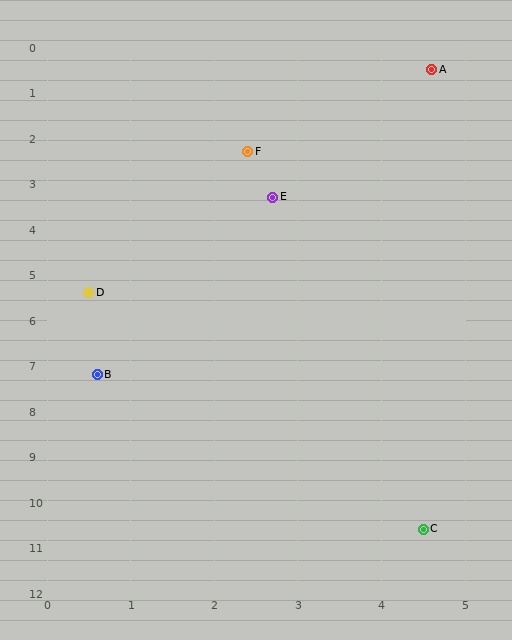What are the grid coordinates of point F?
Point F is at approximately (2.4, 2.3).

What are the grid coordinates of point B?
Point B is at approximately (0.6, 7.2).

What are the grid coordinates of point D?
Point D is at approximately (0.5, 5.4).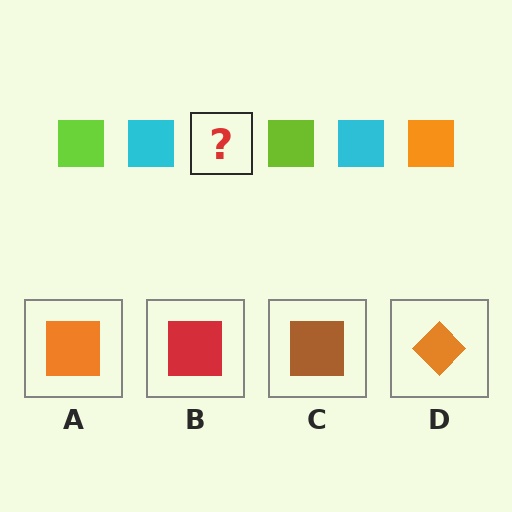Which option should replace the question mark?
Option A.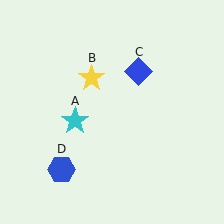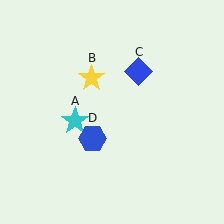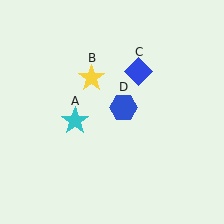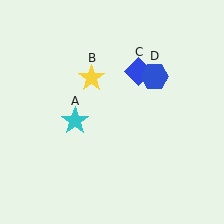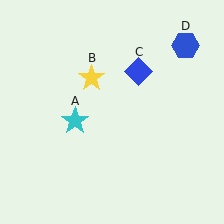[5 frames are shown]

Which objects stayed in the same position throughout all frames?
Cyan star (object A) and yellow star (object B) and blue diamond (object C) remained stationary.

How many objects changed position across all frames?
1 object changed position: blue hexagon (object D).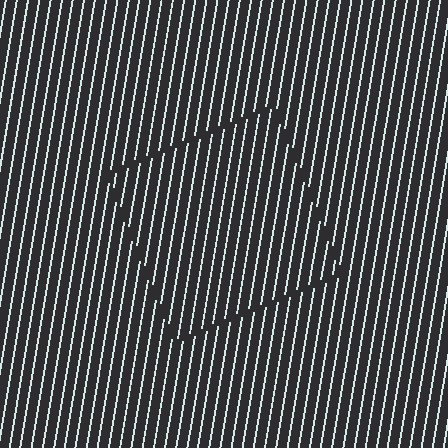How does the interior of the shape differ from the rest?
The interior of the shape contains the same grating, shifted by half a period — the contour is defined by the phase discontinuity where line-ends from the inner and outer gratings abut.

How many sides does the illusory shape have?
4 sides — the line-ends trace a square.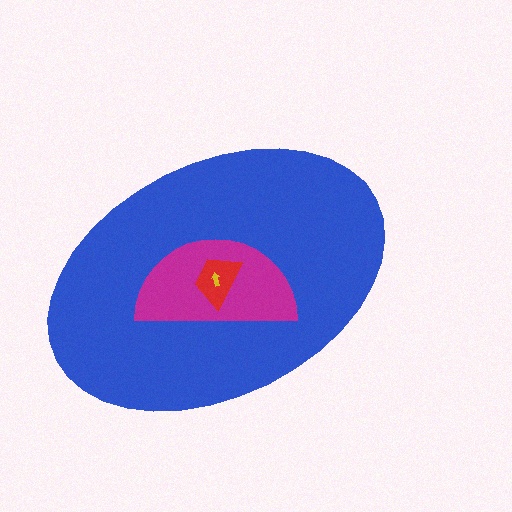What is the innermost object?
The yellow arrow.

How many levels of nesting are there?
4.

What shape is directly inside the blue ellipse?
The magenta semicircle.